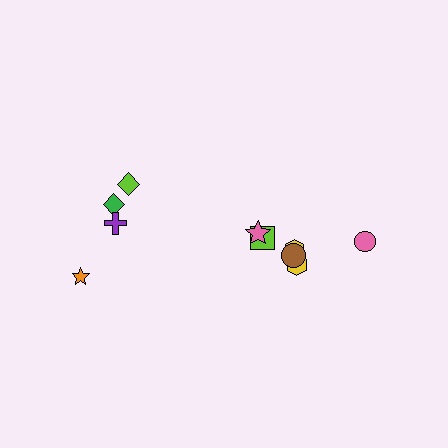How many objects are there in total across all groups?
There are 10 objects.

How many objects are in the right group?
There are 6 objects.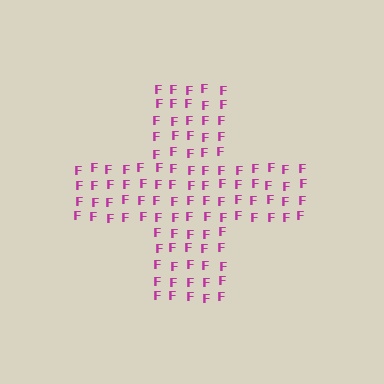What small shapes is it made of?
It is made of small letter F's.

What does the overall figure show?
The overall figure shows a cross.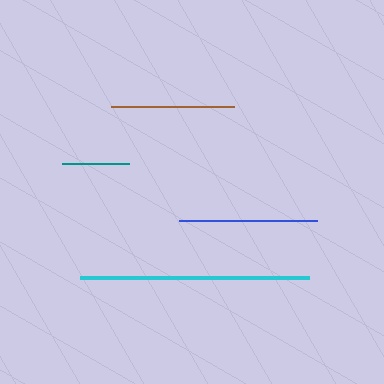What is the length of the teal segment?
The teal segment is approximately 67 pixels long.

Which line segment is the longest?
The cyan line is the longest at approximately 229 pixels.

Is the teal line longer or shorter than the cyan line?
The cyan line is longer than the teal line.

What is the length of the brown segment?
The brown segment is approximately 123 pixels long.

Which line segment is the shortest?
The teal line is the shortest at approximately 67 pixels.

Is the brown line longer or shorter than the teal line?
The brown line is longer than the teal line.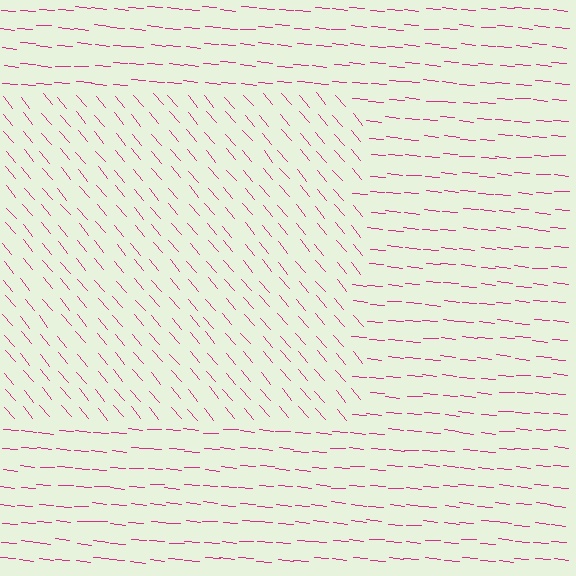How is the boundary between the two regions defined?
The boundary is defined purely by a change in line orientation (approximately 45 degrees difference). All lines are the same color and thickness.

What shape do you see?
I see a rectangle.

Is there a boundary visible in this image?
Yes, there is a texture boundary formed by a change in line orientation.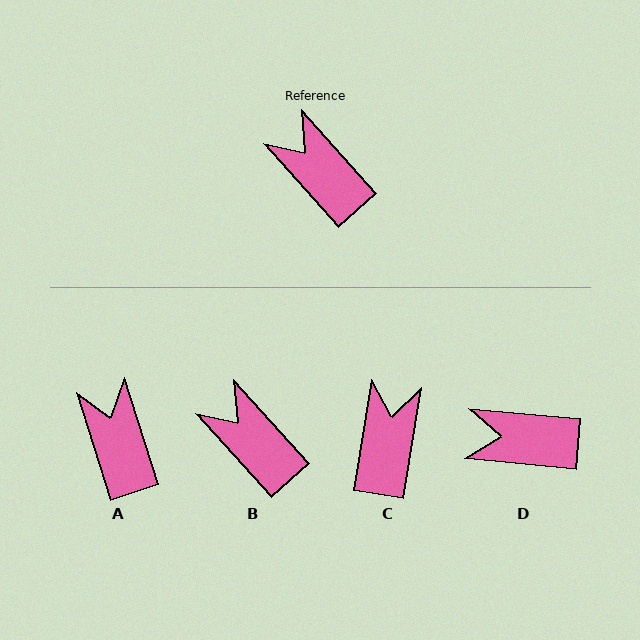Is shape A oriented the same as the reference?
No, it is off by about 24 degrees.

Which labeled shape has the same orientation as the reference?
B.